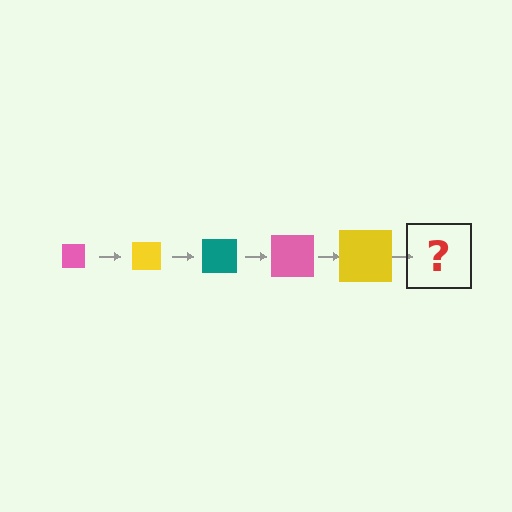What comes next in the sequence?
The next element should be a teal square, larger than the previous one.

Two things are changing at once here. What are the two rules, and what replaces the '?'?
The two rules are that the square grows larger each step and the color cycles through pink, yellow, and teal. The '?' should be a teal square, larger than the previous one.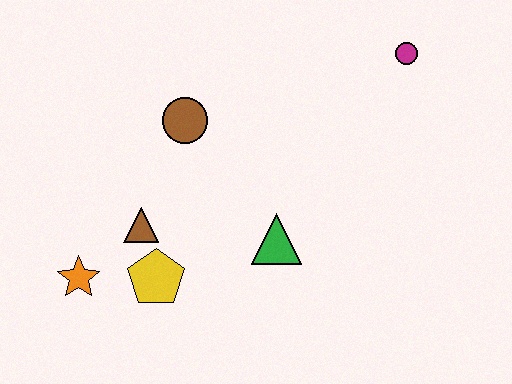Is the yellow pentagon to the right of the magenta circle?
No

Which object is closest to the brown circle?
The brown triangle is closest to the brown circle.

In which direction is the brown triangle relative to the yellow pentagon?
The brown triangle is above the yellow pentagon.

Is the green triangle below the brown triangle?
Yes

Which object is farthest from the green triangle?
The magenta circle is farthest from the green triangle.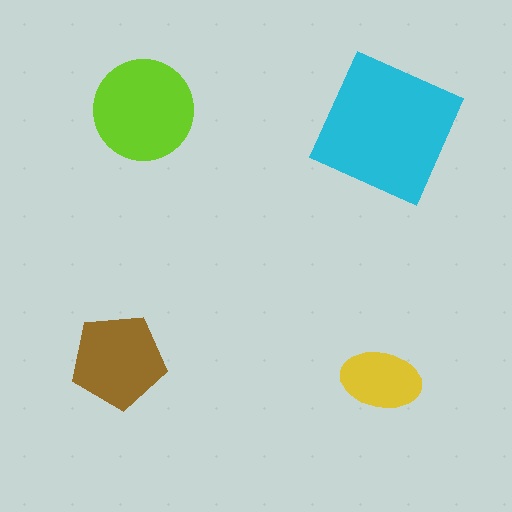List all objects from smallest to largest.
The yellow ellipse, the brown pentagon, the lime circle, the cyan square.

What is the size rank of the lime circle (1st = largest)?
2nd.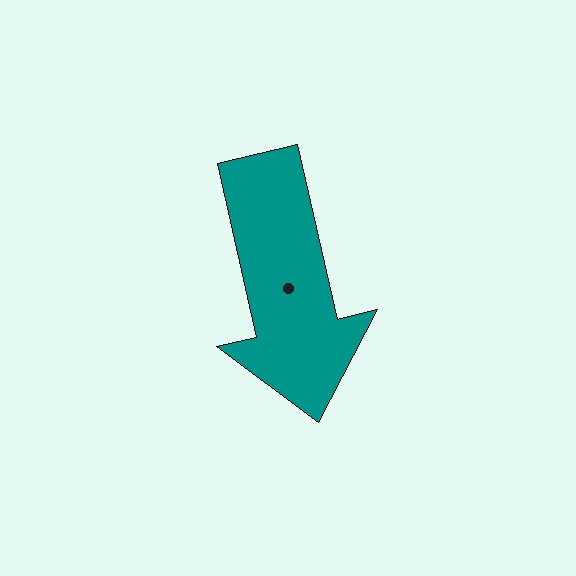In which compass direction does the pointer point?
South.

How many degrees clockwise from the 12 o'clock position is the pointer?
Approximately 167 degrees.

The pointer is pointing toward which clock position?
Roughly 6 o'clock.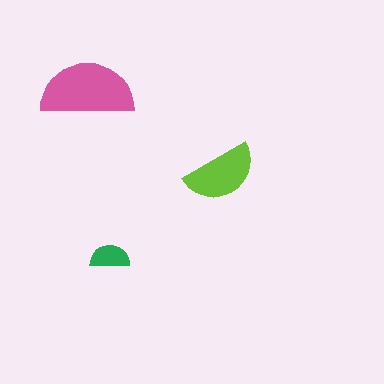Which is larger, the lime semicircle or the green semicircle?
The lime one.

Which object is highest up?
The pink semicircle is topmost.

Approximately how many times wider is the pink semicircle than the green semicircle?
About 2.5 times wider.